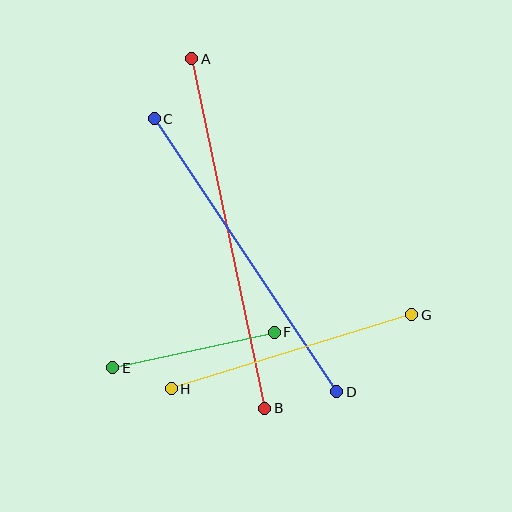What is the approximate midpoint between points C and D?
The midpoint is at approximately (246, 255) pixels.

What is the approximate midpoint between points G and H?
The midpoint is at approximately (292, 352) pixels.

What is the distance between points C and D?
The distance is approximately 329 pixels.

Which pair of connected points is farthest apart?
Points A and B are farthest apart.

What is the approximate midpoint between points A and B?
The midpoint is at approximately (228, 233) pixels.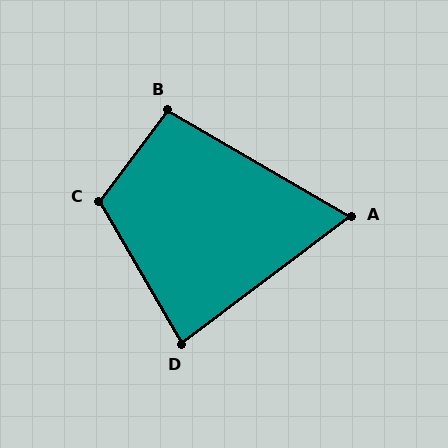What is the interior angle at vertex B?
Approximately 97 degrees (obtuse).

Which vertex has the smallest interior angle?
A, at approximately 67 degrees.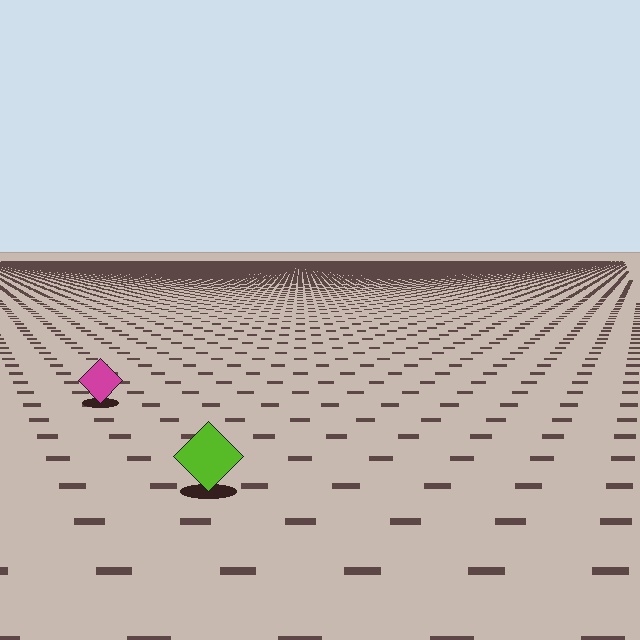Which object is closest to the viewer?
The lime diamond is closest. The texture marks near it are larger and more spread out.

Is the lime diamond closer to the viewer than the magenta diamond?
Yes. The lime diamond is closer — you can tell from the texture gradient: the ground texture is coarser near it.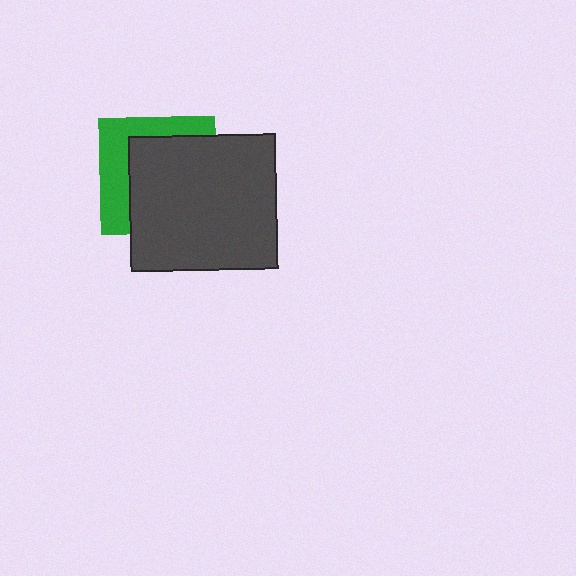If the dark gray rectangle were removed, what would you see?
You would see the complete green square.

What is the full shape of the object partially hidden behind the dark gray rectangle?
The partially hidden object is a green square.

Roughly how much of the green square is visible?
A small part of it is visible (roughly 38%).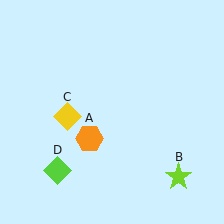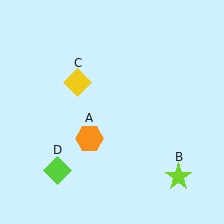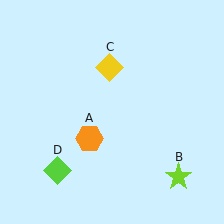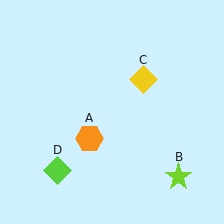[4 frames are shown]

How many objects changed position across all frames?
1 object changed position: yellow diamond (object C).